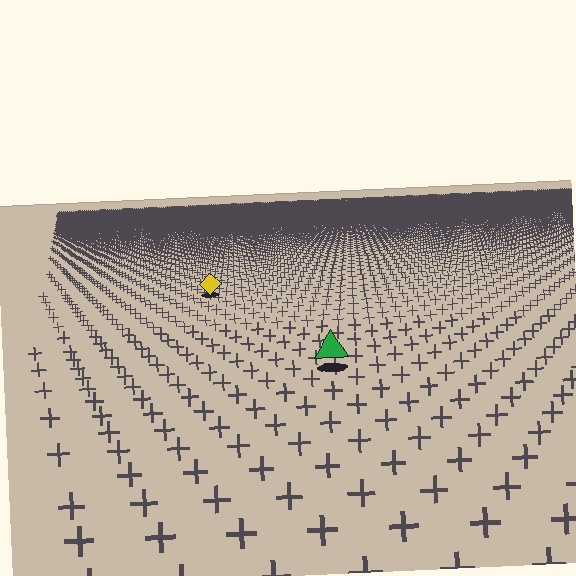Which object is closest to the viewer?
The green triangle is closest. The texture marks near it are larger and more spread out.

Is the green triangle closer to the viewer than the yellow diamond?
Yes. The green triangle is closer — you can tell from the texture gradient: the ground texture is coarser near it.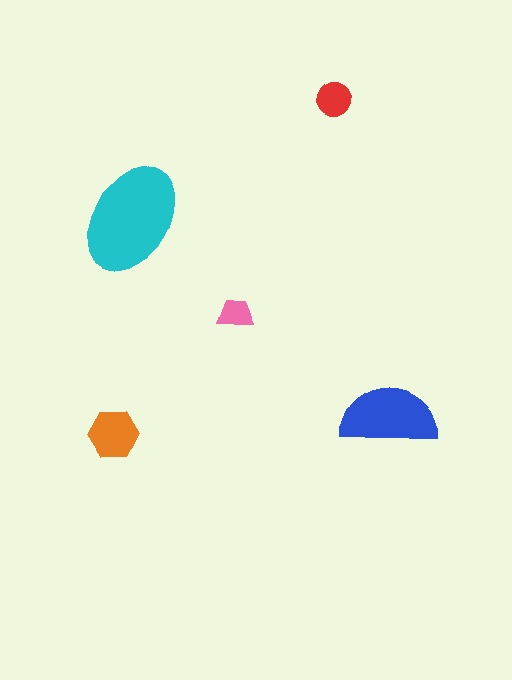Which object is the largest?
The cyan ellipse.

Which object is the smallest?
The pink trapezoid.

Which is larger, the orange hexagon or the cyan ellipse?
The cyan ellipse.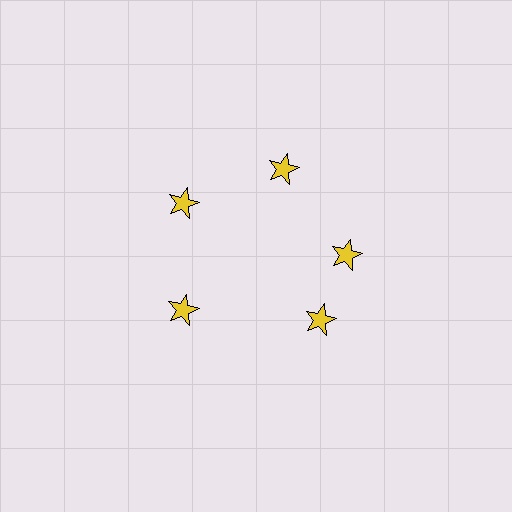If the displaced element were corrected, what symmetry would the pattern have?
It would have 5-fold rotational symmetry — the pattern would map onto itself every 72 degrees.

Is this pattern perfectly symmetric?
No. The 5 yellow stars are arranged in a ring, but one element near the 5 o'clock position is rotated out of alignment along the ring, breaking the 5-fold rotational symmetry.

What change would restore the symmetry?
The symmetry would be restored by rotating it back into even spacing with its neighbors so that all 5 stars sit at equal angles and equal distance from the center.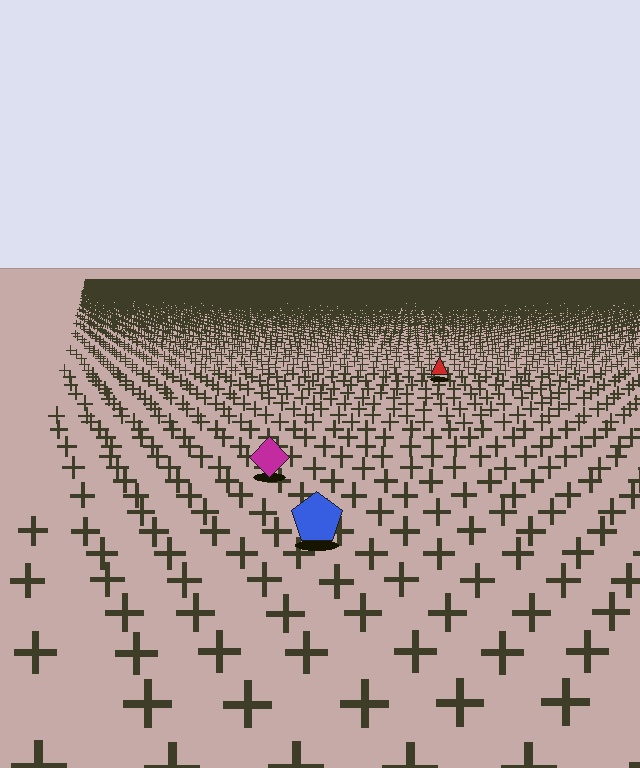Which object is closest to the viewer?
The blue pentagon is closest. The texture marks near it are larger and more spread out.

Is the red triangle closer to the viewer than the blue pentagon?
No. The blue pentagon is closer — you can tell from the texture gradient: the ground texture is coarser near it.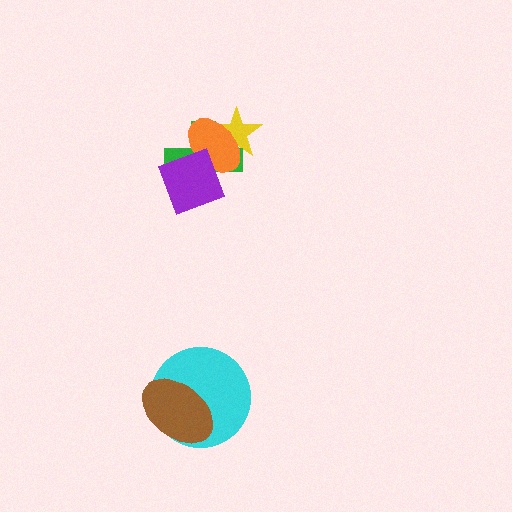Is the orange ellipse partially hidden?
Yes, it is partially covered by another shape.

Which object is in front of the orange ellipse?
The purple square is in front of the orange ellipse.